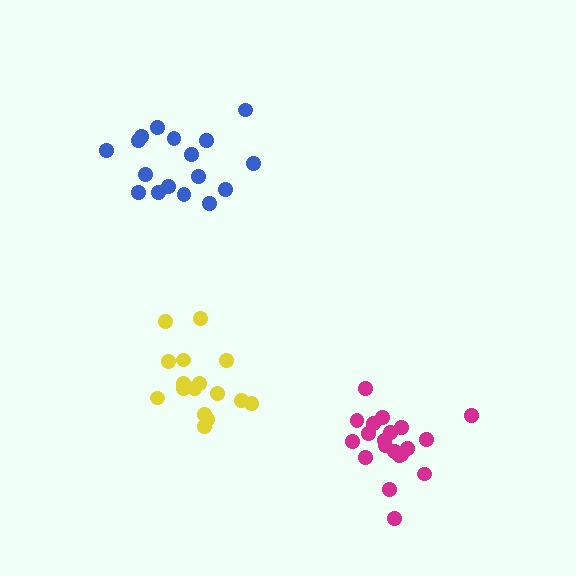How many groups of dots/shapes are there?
There are 3 groups.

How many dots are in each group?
Group 1: 17 dots, Group 2: 20 dots, Group 3: 16 dots (53 total).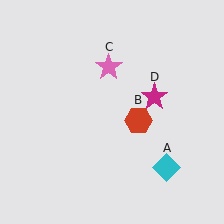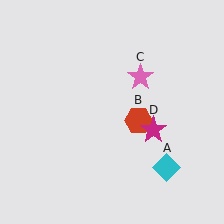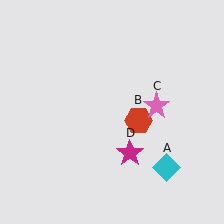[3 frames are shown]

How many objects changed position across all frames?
2 objects changed position: pink star (object C), magenta star (object D).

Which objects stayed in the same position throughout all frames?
Cyan diamond (object A) and red hexagon (object B) remained stationary.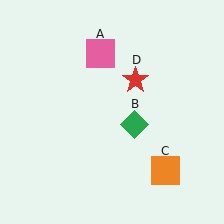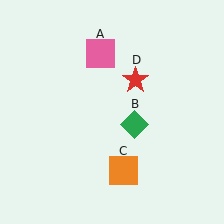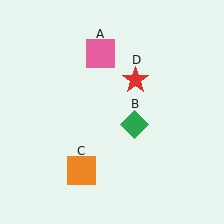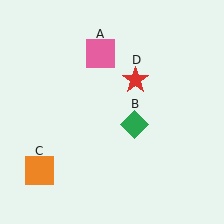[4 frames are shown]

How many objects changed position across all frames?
1 object changed position: orange square (object C).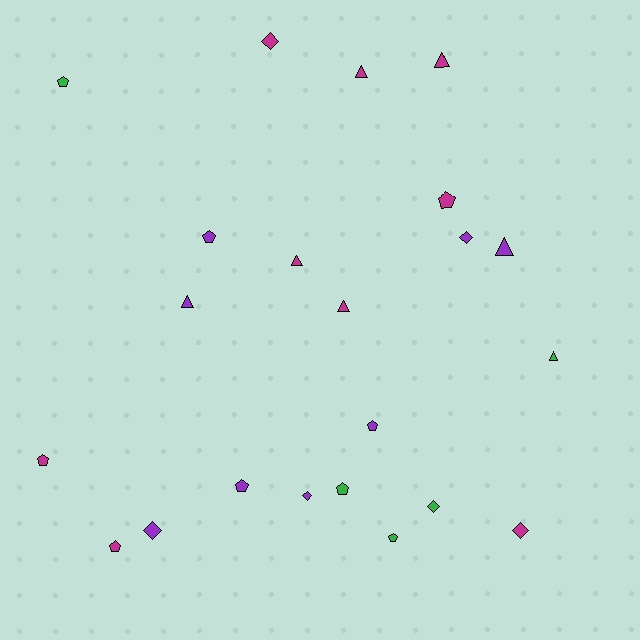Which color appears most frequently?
Magenta, with 9 objects.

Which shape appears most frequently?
Pentagon, with 9 objects.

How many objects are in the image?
There are 22 objects.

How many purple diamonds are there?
There are 3 purple diamonds.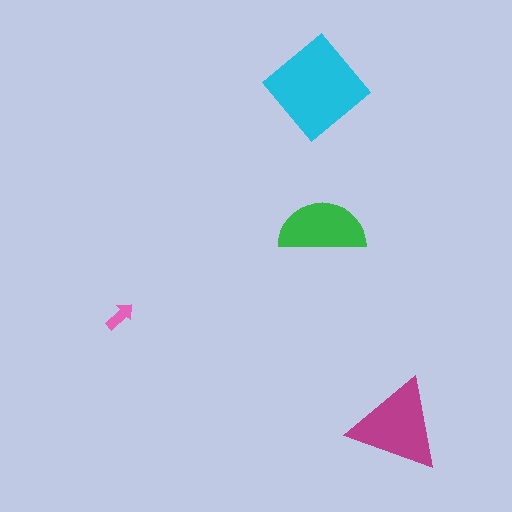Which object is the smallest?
The pink arrow.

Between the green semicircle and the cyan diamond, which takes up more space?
The cyan diamond.